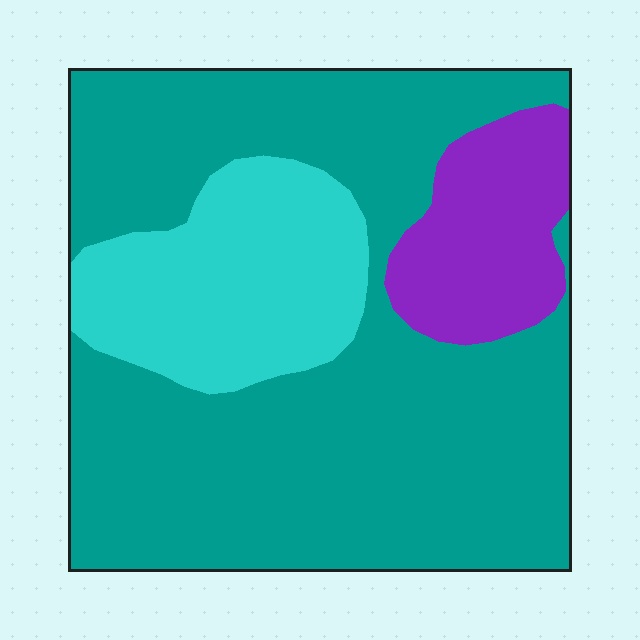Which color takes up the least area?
Purple, at roughly 15%.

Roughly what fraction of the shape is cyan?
Cyan covers about 20% of the shape.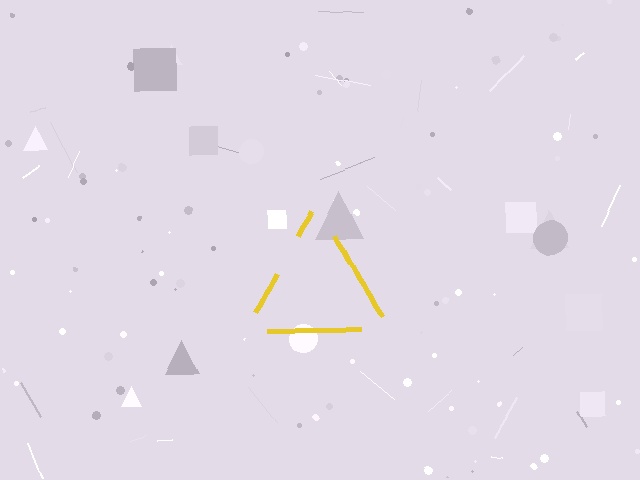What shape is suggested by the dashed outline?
The dashed outline suggests a triangle.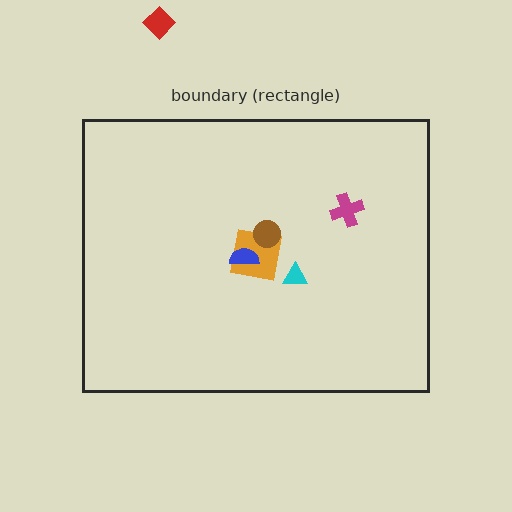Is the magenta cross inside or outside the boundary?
Inside.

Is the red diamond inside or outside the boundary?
Outside.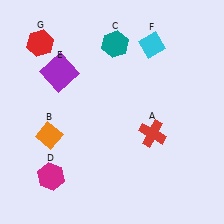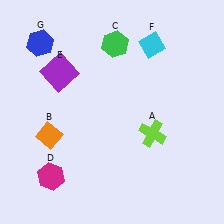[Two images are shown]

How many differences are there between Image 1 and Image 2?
There are 3 differences between the two images.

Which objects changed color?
A changed from red to lime. C changed from teal to green. G changed from red to blue.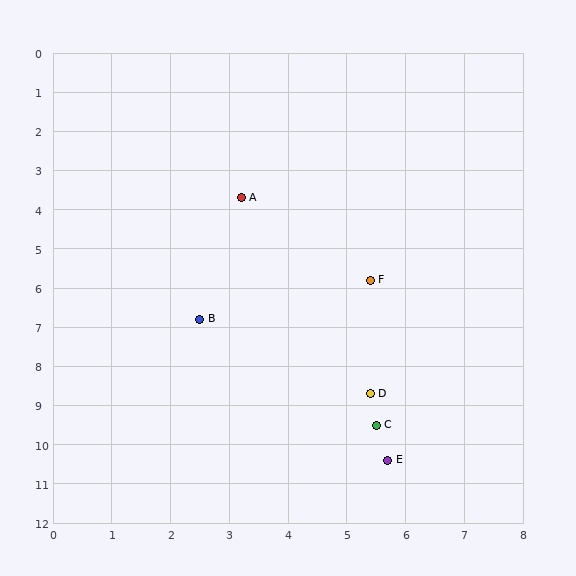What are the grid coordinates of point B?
Point B is at approximately (2.5, 6.8).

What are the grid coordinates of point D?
Point D is at approximately (5.4, 8.7).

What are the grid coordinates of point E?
Point E is at approximately (5.7, 10.4).